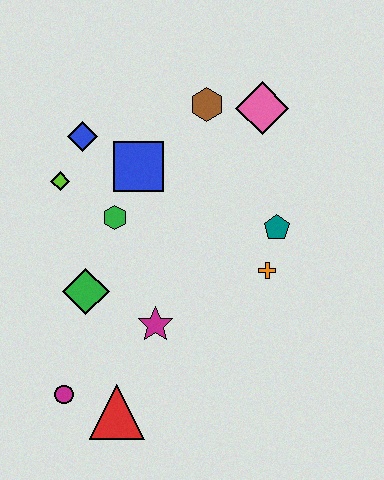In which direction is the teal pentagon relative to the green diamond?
The teal pentagon is to the right of the green diamond.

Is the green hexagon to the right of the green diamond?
Yes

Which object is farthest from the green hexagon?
The red triangle is farthest from the green hexagon.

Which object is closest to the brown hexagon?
The pink diamond is closest to the brown hexagon.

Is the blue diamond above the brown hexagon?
No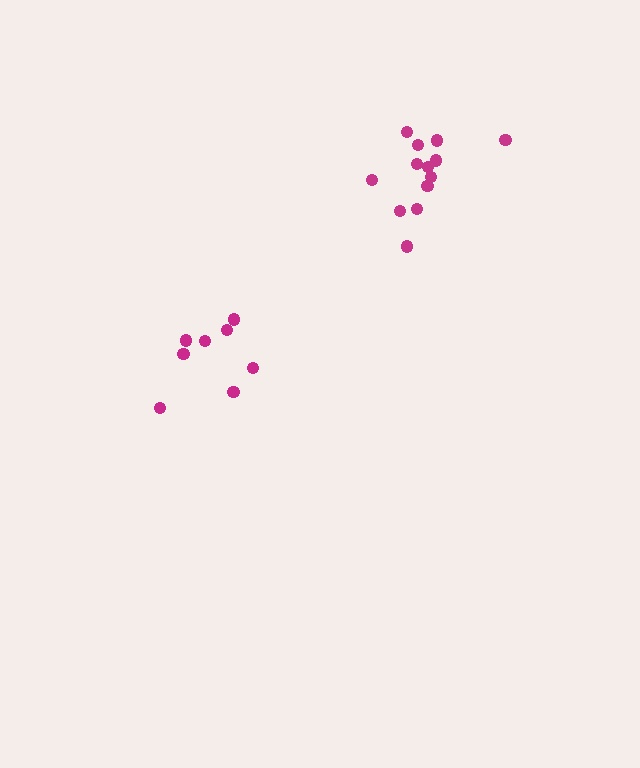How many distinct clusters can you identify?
There are 2 distinct clusters.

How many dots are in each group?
Group 1: 8 dots, Group 2: 13 dots (21 total).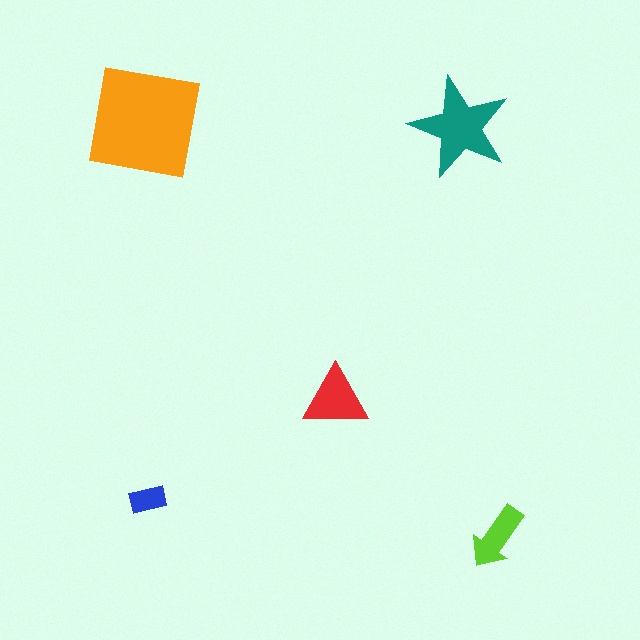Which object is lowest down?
The lime arrow is bottommost.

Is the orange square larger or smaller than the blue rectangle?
Larger.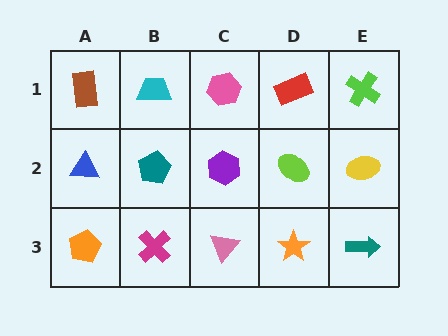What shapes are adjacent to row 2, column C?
A pink hexagon (row 1, column C), a pink triangle (row 3, column C), a teal pentagon (row 2, column B), a lime ellipse (row 2, column D).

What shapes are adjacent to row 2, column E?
A lime cross (row 1, column E), a teal arrow (row 3, column E), a lime ellipse (row 2, column D).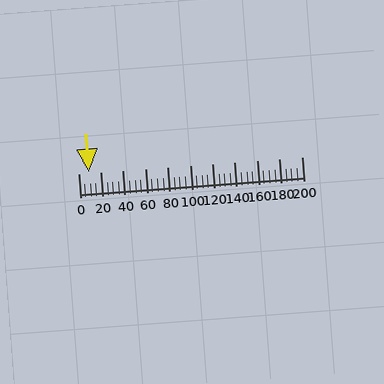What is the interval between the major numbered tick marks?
The major tick marks are spaced 20 units apart.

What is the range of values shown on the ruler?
The ruler shows values from 0 to 200.